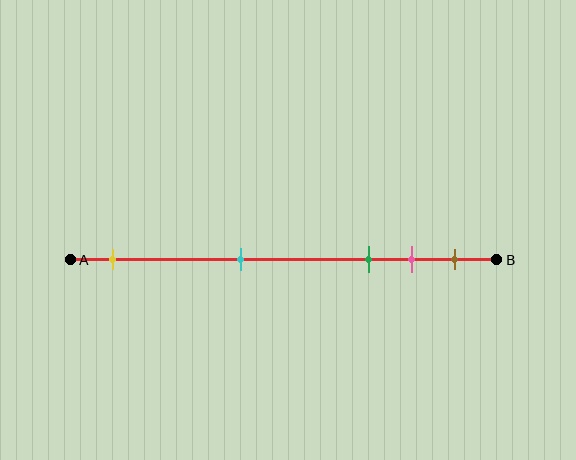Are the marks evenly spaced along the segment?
No, the marks are not evenly spaced.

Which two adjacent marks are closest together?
The pink and brown marks are the closest adjacent pair.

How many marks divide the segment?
There are 5 marks dividing the segment.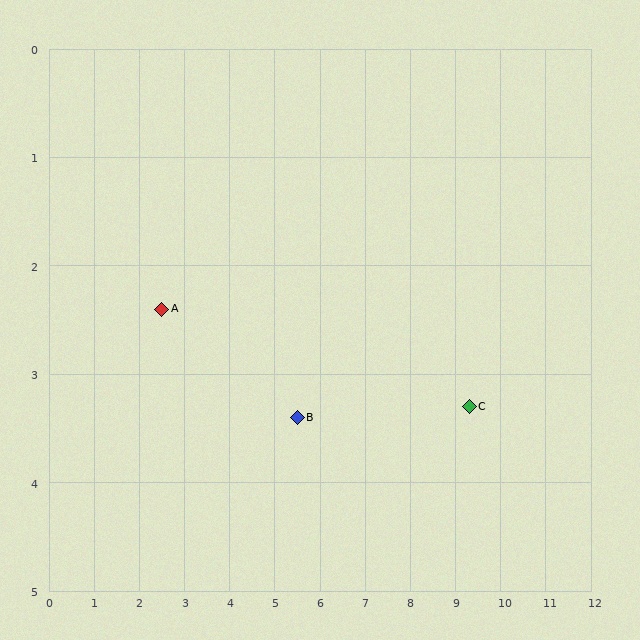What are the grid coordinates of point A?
Point A is at approximately (2.5, 2.4).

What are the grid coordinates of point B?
Point B is at approximately (5.5, 3.4).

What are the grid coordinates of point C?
Point C is at approximately (9.3, 3.3).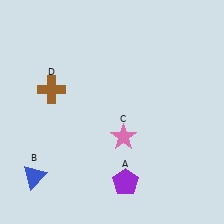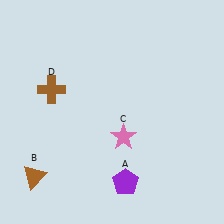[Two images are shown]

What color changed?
The triangle (B) changed from blue in Image 1 to brown in Image 2.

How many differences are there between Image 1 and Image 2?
There is 1 difference between the two images.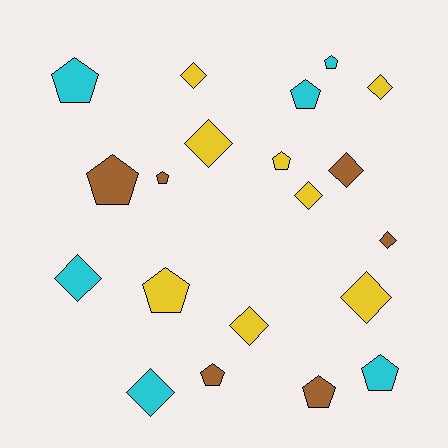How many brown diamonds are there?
There are 2 brown diamonds.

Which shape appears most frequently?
Diamond, with 10 objects.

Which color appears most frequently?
Yellow, with 8 objects.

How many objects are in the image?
There are 20 objects.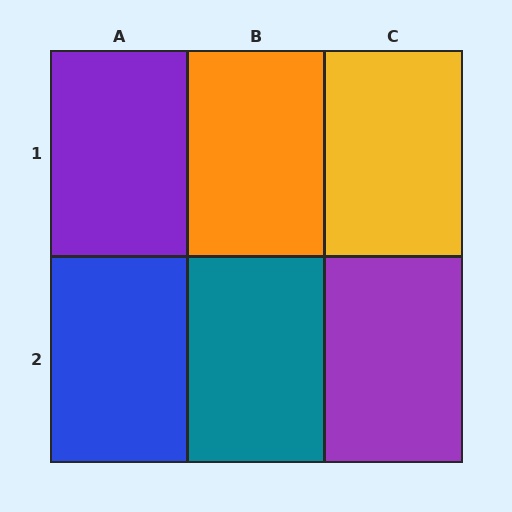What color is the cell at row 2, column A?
Blue.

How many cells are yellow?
1 cell is yellow.